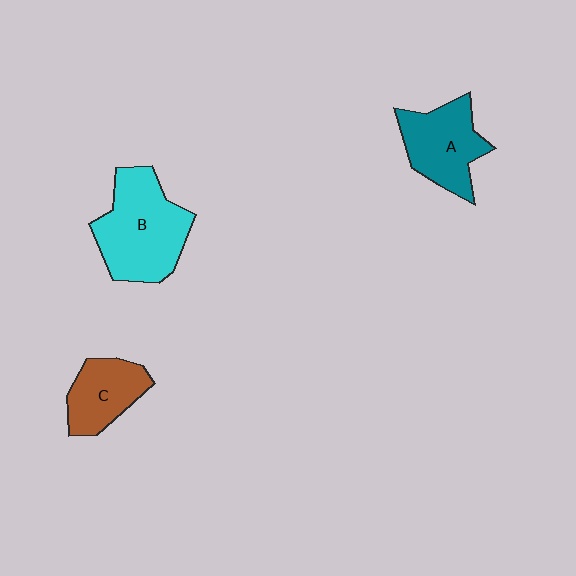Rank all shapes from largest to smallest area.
From largest to smallest: B (cyan), A (teal), C (brown).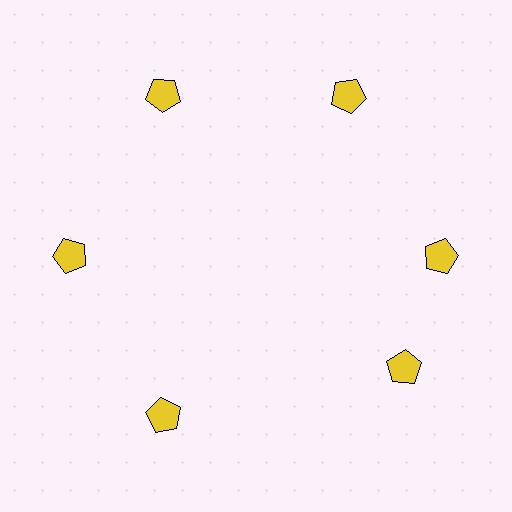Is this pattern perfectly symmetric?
No. The 6 yellow pentagons are arranged in a ring, but one element near the 5 o'clock position is rotated out of alignment along the ring, breaking the 6-fold rotational symmetry.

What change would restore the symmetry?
The symmetry would be restored by rotating it back into even spacing with its neighbors so that all 6 pentagons sit at equal angles and equal distance from the center.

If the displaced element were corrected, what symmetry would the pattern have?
It would have 6-fold rotational symmetry — the pattern would map onto itself every 60 degrees.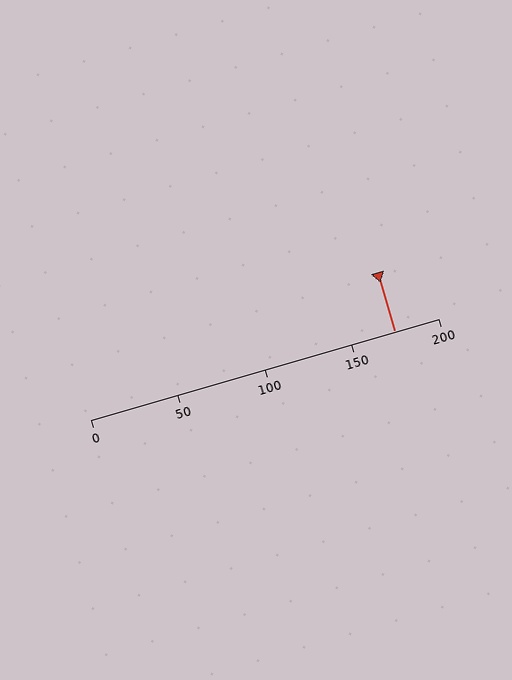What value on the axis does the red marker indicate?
The marker indicates approximately 175.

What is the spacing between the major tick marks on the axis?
The major ticks are spaced 50 apart.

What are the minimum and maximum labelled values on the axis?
The axis runs from 0 to 200.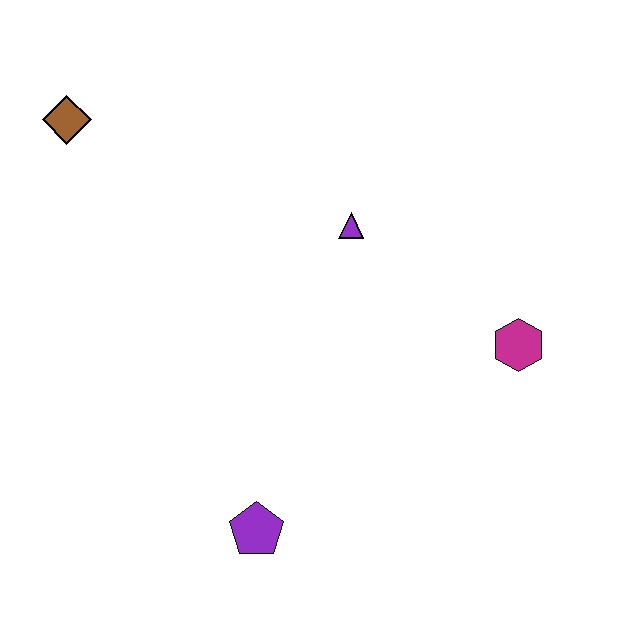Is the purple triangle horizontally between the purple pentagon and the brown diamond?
No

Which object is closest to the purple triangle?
The magenta hexagon is closest to the purple triangle.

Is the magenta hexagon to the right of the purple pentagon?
Yes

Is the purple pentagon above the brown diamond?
No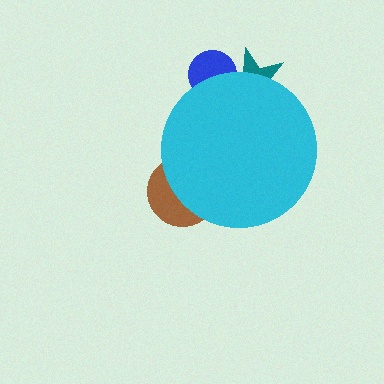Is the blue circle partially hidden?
Yes, the blue circle is partially hidden behind the cyan circle.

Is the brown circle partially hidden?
Yes, the brown circle is partially hidden behind the cyan circle.